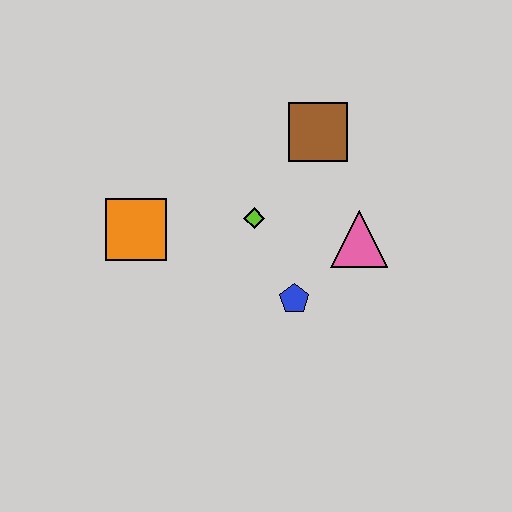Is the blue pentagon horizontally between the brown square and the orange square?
Yes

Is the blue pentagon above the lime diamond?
No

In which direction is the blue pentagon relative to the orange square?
The blue pentagon is to the right of the orange square.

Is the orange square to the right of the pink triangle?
No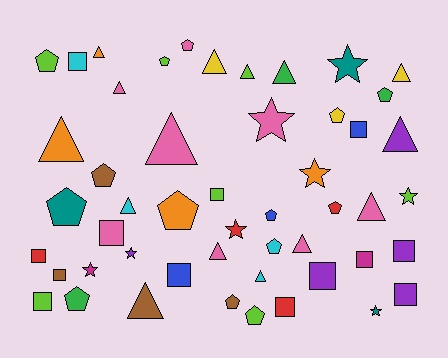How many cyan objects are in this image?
There are 4 cyan objects.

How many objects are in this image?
There are 50 objects.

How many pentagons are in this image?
There are 14 pentagons.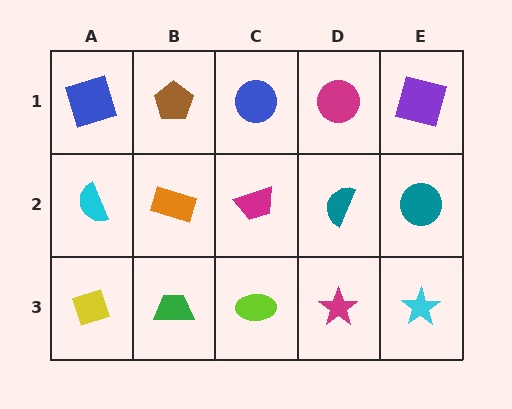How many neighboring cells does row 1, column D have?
3.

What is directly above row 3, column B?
An orange rectangle.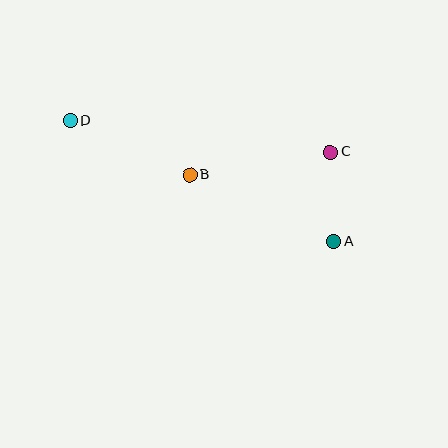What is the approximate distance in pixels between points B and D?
The distance between B and D is approximately 131 pixels.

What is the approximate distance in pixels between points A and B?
The distance between A and B is approximately 159 pixels.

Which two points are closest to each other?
Points A and C are closest to each other.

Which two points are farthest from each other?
Points A and D are farthest from each other.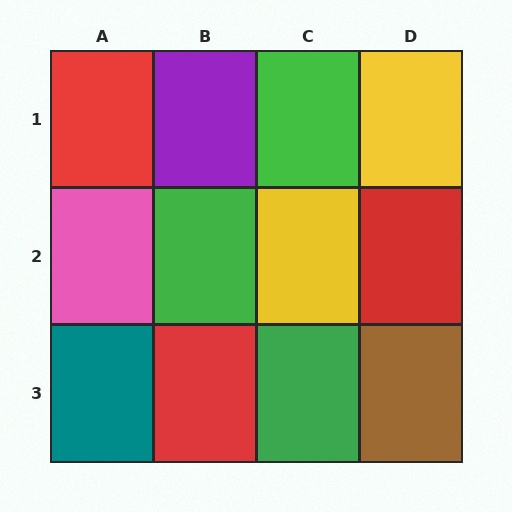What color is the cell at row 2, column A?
Pink.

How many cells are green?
3 cells are green.